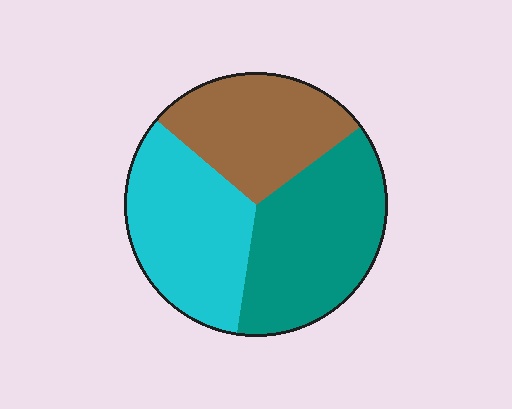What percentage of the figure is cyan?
Cyan covers roughly 35% of the figure.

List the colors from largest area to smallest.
From largest to smallest: teal, cyan, brown.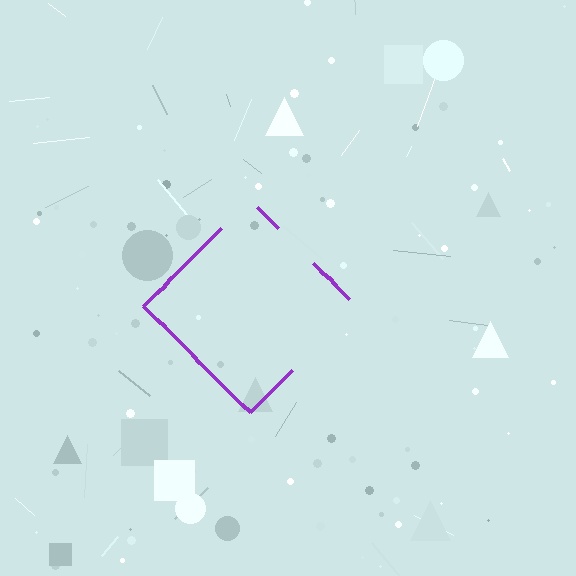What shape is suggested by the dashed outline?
The dashed outline suggests a diamond.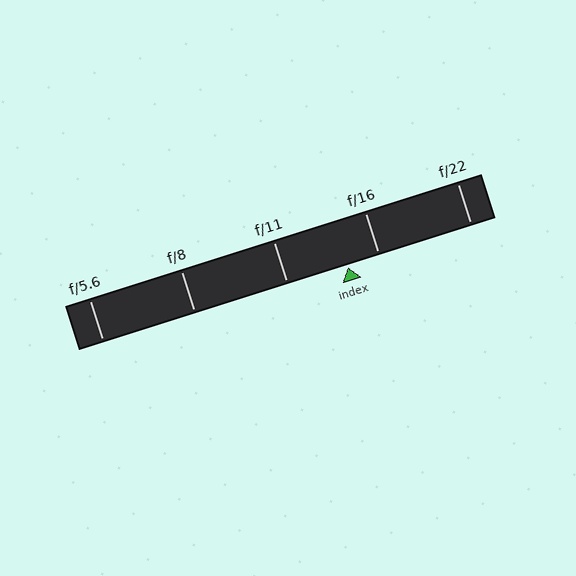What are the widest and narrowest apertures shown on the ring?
The widest aperture shown is f/5.6 and the narrowest is f/22.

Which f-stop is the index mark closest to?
The index mark is closest to f/16.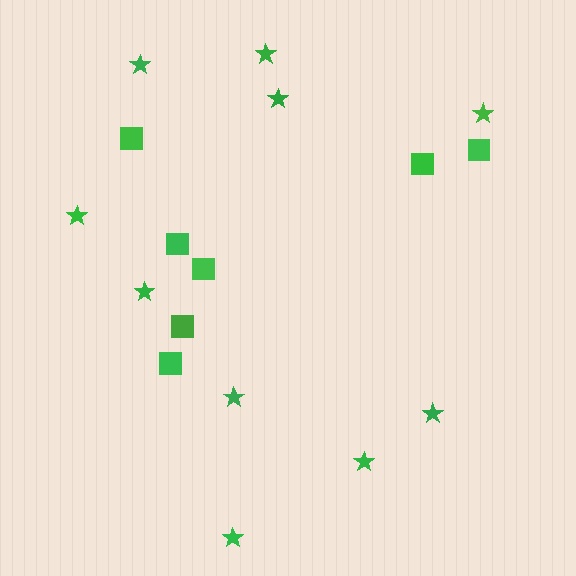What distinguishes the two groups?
There are 2 groups: one group of squares (7) and one group of stars (10).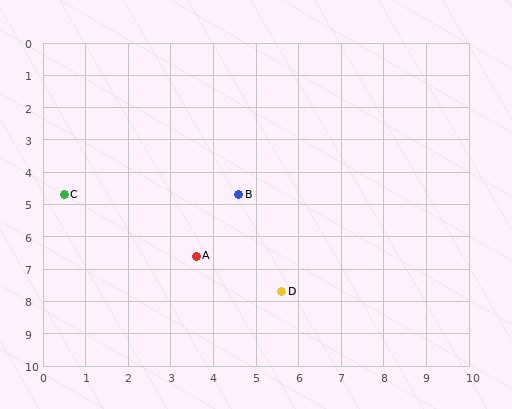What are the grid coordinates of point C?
Point C is at approximately (0.5, 4.7).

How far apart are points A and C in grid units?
Points A and C are about 3.6 grid units apart.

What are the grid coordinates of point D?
Point D is at approximately (5.6, 7.7).